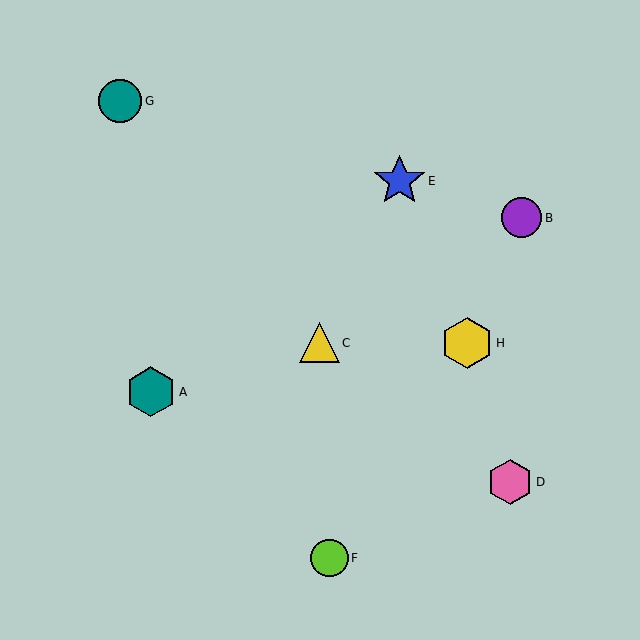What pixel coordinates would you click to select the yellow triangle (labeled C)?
Click at (320, 343) to select the yellow triangle C.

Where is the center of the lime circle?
The center of the lime circle is at (329, 558).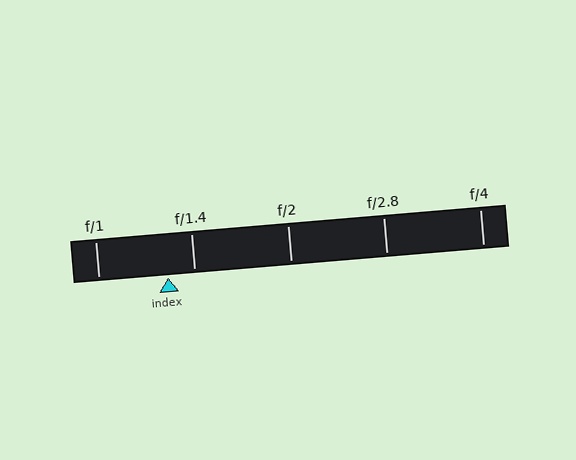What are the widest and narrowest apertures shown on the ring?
The widest aperture shown is f/1 and the narrowest is f/4.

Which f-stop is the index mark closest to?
The index mark is closest to f/1.4.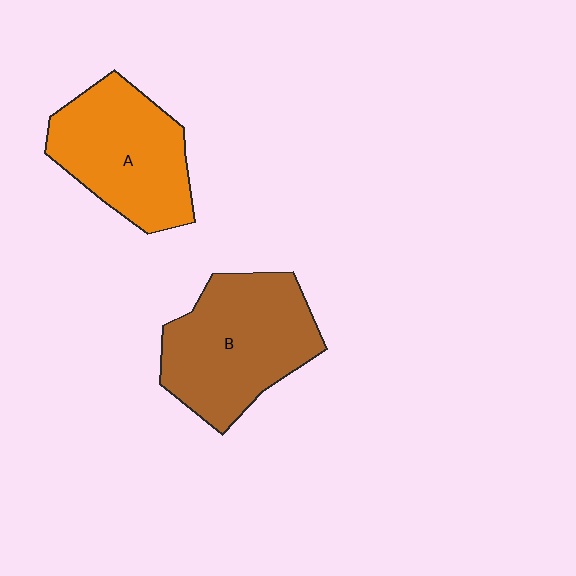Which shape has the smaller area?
Shape A (orange).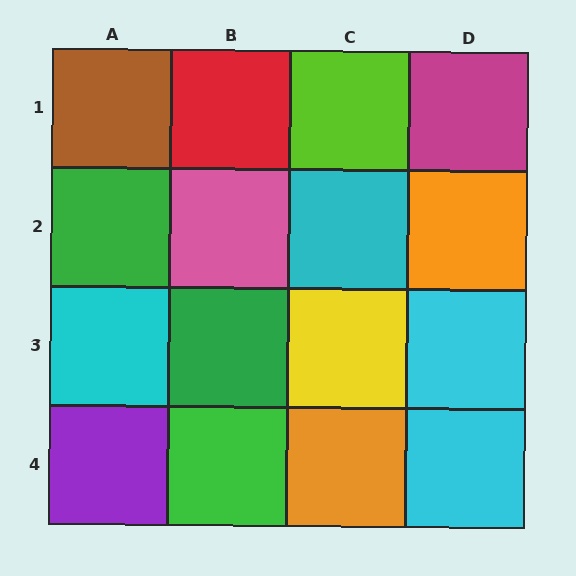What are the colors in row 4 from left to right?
Purple, green, orange, cyan.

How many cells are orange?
2 cells are orange.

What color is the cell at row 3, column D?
Cyan.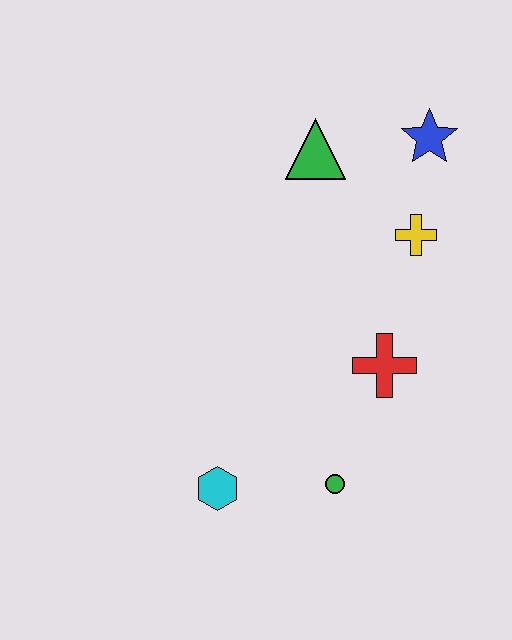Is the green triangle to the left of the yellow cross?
Yes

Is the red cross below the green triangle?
Yes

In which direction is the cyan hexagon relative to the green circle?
The cyan hexagon is to the left of the green circle.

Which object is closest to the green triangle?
The blue star is closest to the green triangle.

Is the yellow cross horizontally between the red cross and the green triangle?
No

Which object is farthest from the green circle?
The blue star is farthest from the green circle.